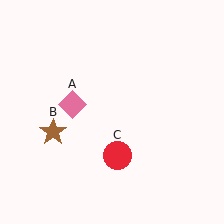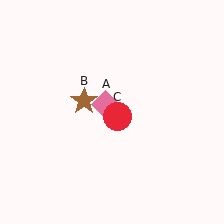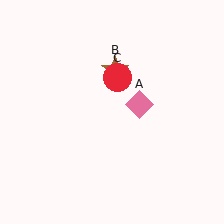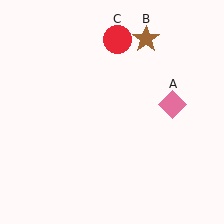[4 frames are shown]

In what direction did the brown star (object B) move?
The brown star (object B) moved up and to the right.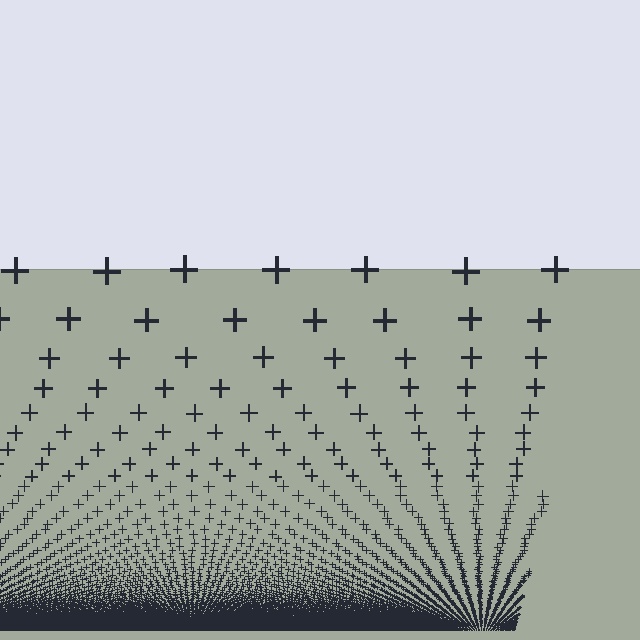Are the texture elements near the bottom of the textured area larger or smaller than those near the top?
Smaller. The gradient is inverted — elements near the bottom are smaller and denser.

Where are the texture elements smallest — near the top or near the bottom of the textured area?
Near the bottom.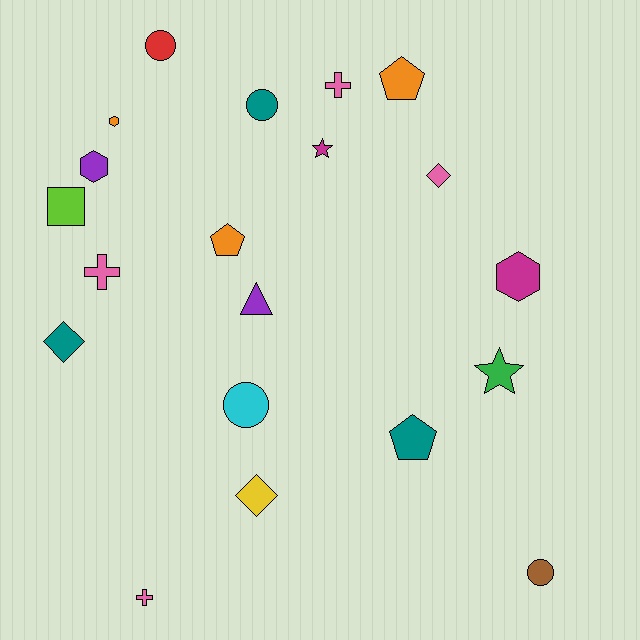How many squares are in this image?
There is 1 square.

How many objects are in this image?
There are 20 objects.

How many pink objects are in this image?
There are 4 pink objects.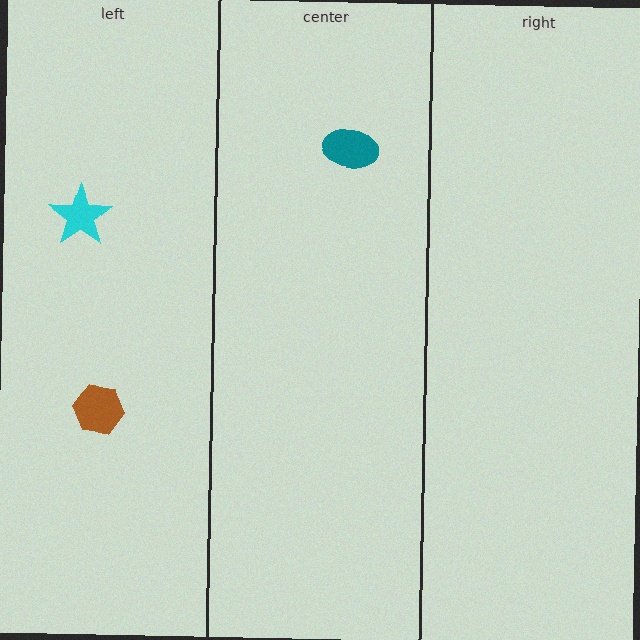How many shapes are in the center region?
1.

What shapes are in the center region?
The teal ellipse.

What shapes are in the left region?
The cyan star, the brown hexagon.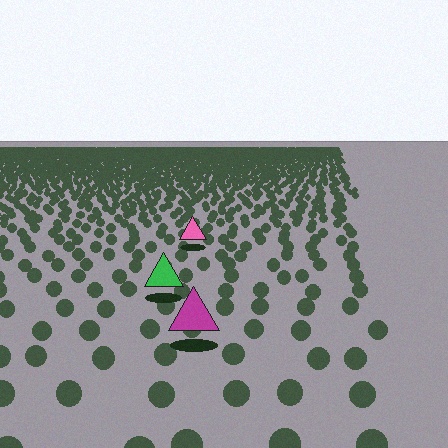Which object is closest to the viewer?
The magenta triangle is closest. The texture marks near it are larger and more spread out.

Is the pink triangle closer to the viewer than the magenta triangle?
No. The magenta triangle is closer — you can tell from the texture gradient: the ground texture is coarser near it.